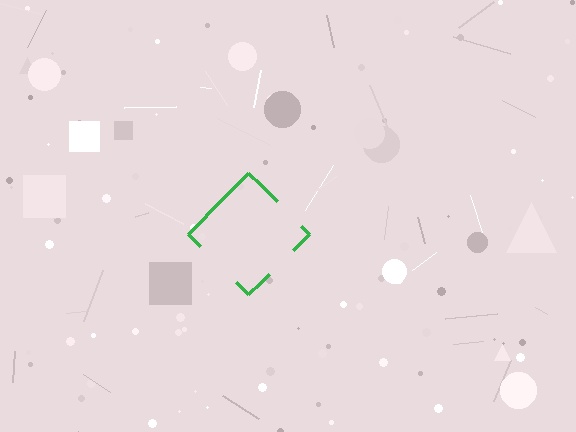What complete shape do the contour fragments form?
The contour fragments form a diamond.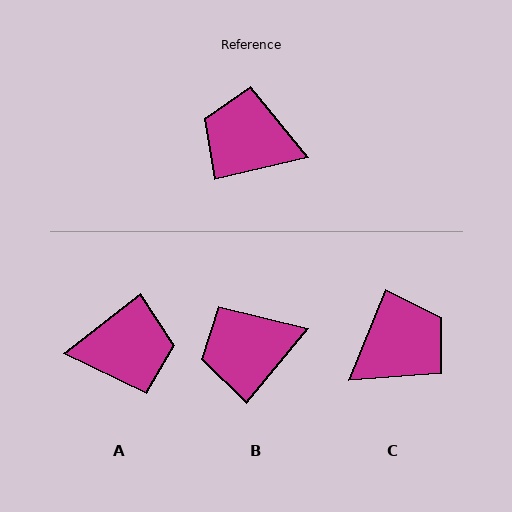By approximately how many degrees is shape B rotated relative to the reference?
Approximately 37 degrees counter-clockwise.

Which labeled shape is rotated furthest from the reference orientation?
A, about 155 degrees away.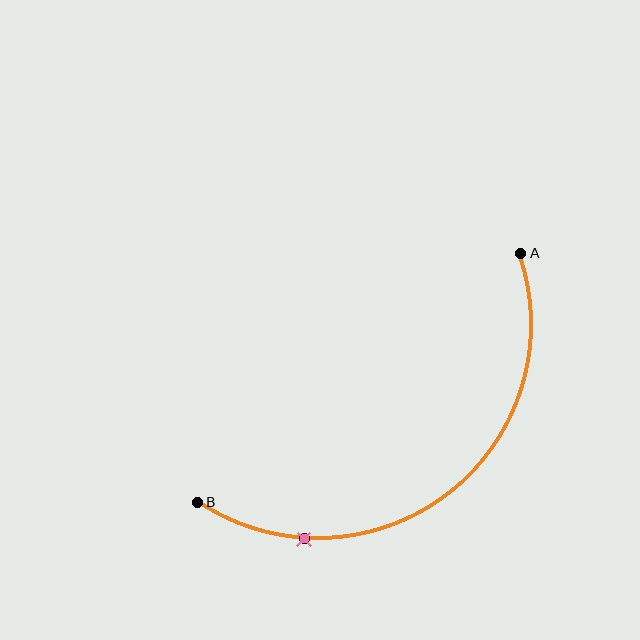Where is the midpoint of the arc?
The arc midpoint is the point on the curve farthest from the straight line joining A and B. It sits below and to the right of that line.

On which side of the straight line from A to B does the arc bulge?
The arc bulges below and to the right of the straight line connecting A and B.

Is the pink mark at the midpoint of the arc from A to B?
No. The pink mark lies on the arc but is closer to endpoint B. The arc midpoint would be at the point on the curve equidistant along the arc from both A and B.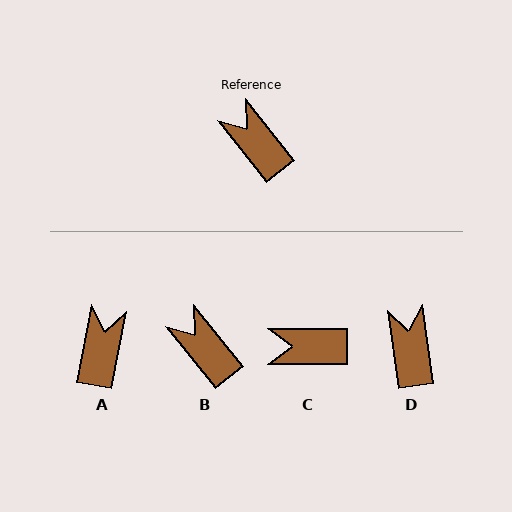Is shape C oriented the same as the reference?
No, it is off by about 52 degrees.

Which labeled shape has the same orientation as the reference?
B.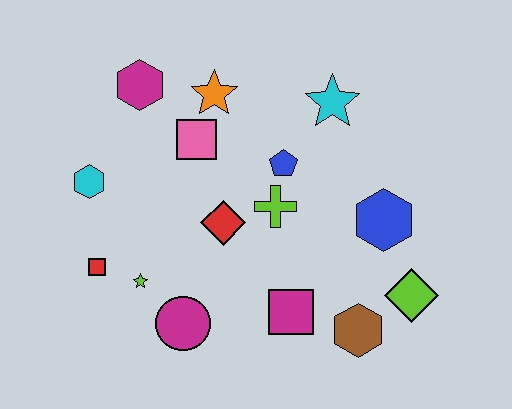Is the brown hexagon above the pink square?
No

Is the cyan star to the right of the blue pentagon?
Yes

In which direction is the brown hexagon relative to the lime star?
The brown hexagon is to the right of the lime star.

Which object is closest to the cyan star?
The blue pentagon is closest to the cyan star.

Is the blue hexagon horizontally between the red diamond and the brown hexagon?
No